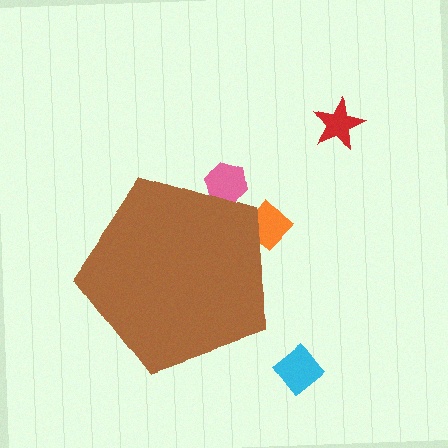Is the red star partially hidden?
No, the red star is fully visible.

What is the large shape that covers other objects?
A brown pentagon.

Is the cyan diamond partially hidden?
No, the cyan diamond is fully visible.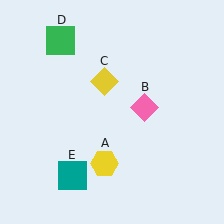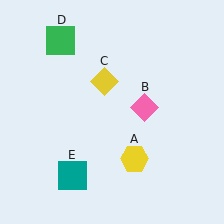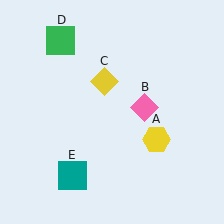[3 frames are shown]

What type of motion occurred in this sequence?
The yellow hexagon (object A) rotated counterclockwise around the center of the scene.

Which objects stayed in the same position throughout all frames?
Pink diamond (object B) and yellow diamond (object C) and green square (object D) and teal square (object E) remained stationary.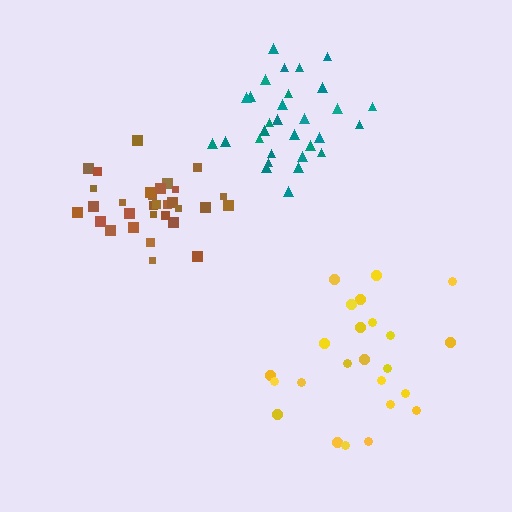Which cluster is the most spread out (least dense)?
Yellow.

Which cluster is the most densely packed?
Brown.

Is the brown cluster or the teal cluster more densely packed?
Brown.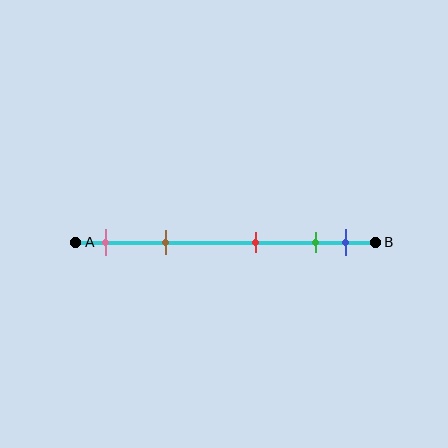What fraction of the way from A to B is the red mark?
The red mark is approximately 60% (0.6) of the way from A to B.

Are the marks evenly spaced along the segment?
No, the marks are not evenly spaced.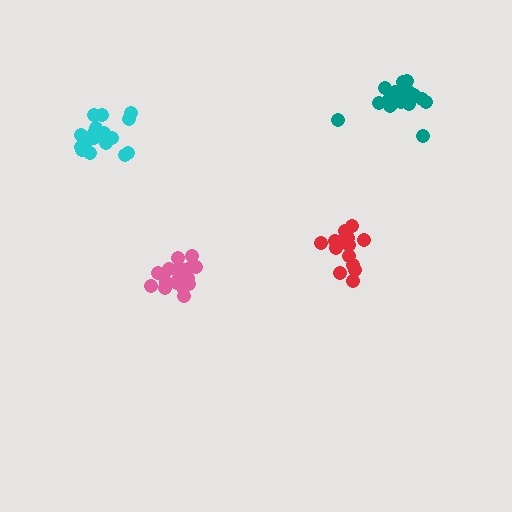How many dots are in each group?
Group 1: 18 dots, Group 2: 19 dots, Group 3: 14 dots, Group 4: 17 dots (68 total).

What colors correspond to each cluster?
The clusters are colored: teal, cyan, red, pink.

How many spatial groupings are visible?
There are 4 spatial groupings.